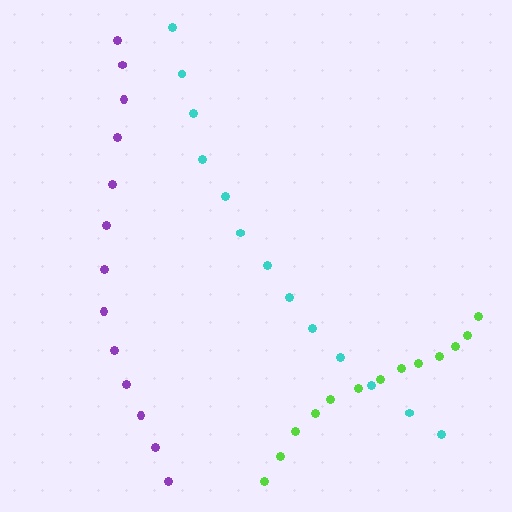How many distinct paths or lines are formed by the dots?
There are 3 distinct paths.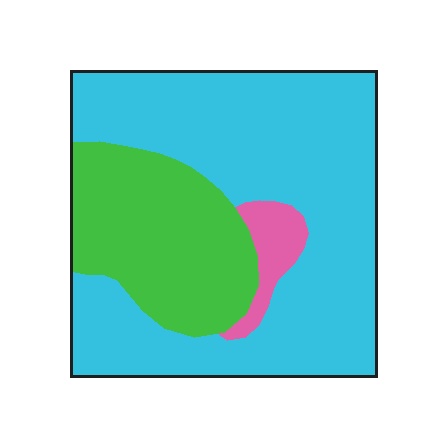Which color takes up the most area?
Cyan, at roughly 65%.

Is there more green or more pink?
Green.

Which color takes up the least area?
Pink, at roughly 5%.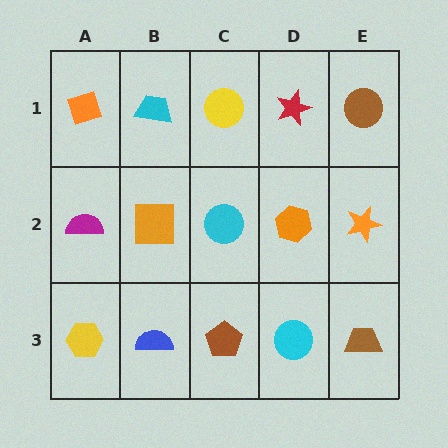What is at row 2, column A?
A magenta semicircle.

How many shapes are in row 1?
5 shapes.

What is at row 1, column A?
An orange diamond.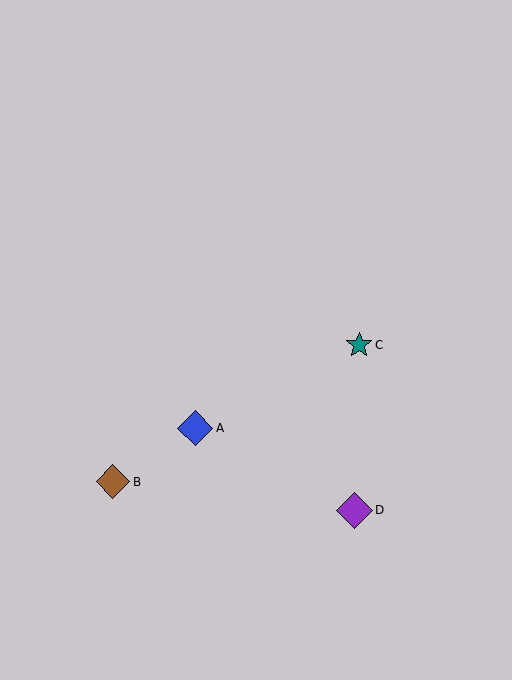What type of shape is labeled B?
Shape B is a brown diamond.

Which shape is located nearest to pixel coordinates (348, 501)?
The purple diamond (labeled D) at (355, 510) is nearest to that location.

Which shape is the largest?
The blue diamond (labeled A) is the largest.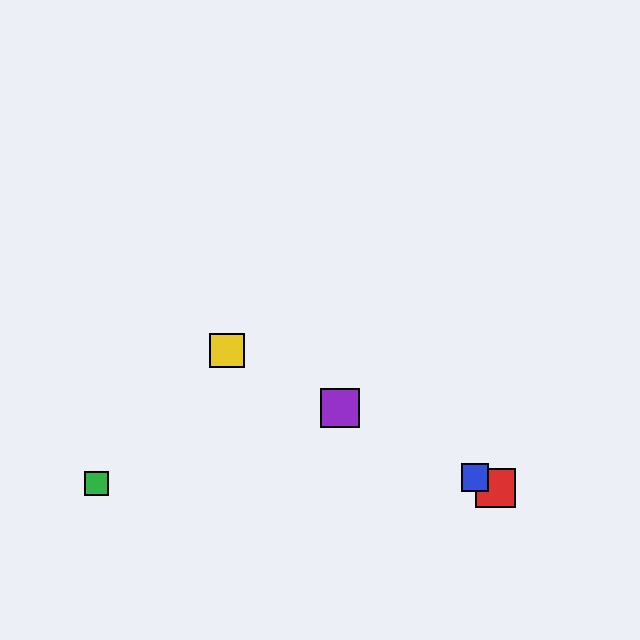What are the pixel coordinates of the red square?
The red square is at (496, 488).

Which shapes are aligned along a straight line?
The red square, the blue square, the yellow square, the purple square are aligned along a straight line.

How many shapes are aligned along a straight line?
4 shapes (the red square, the blue square, the yellow square, the purple square) are aligned along a straight line.